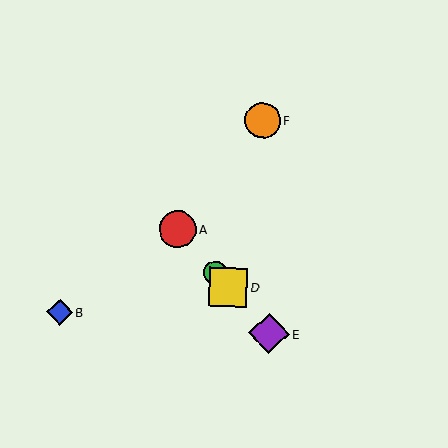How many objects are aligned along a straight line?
4 objects (A, C, D, E) are aligned along a straight line.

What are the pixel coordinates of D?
Object D is at (228, 287).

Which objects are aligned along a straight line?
Objects A, C, D, E are aligned along a straight line.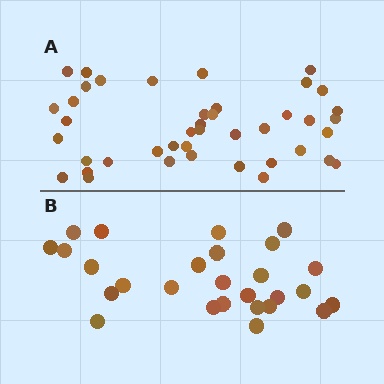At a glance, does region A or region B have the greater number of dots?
Region A (the top region) has more dots.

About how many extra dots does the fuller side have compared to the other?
Region A has approximately 15 more dots than region B.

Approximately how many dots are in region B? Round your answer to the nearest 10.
About 30 dots. (The exact count is 27, which rounds to 30.)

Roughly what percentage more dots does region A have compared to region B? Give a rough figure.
About 55% more.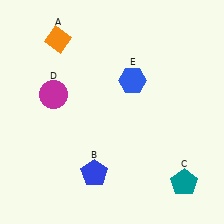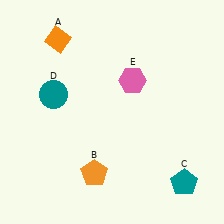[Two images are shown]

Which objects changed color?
B changed from blue to orange. D changed from magenta to teal. E changed from blue to pink.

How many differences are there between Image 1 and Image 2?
There are 3 differences between the two images.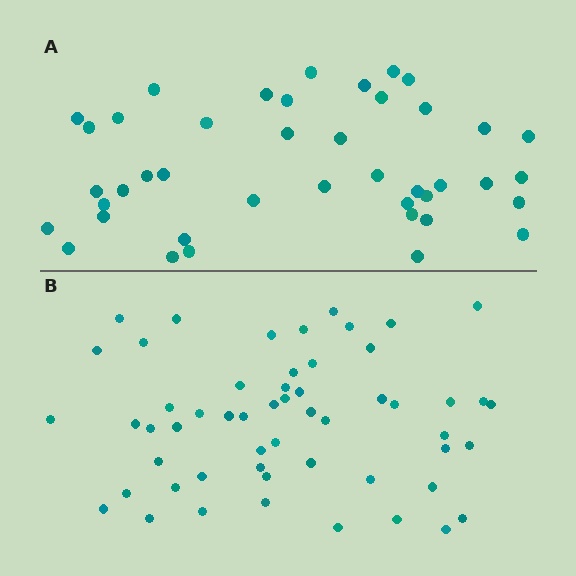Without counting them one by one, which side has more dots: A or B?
Region B (the bottom region) has more dots.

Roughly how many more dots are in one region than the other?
Region B has approximately 15 more dots than region A.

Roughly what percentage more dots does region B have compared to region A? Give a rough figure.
About 30% more.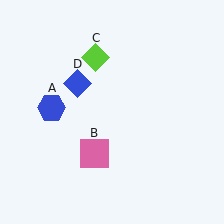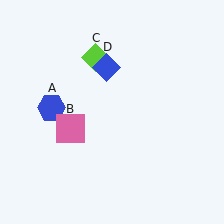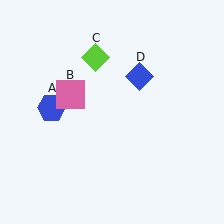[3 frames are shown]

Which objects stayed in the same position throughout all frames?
Blue hexagon (object A) and lime diamond (object C) remained stationary.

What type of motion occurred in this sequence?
The pink square (object B), blue diamond (object D) rotated clockwise around the center of the scene.